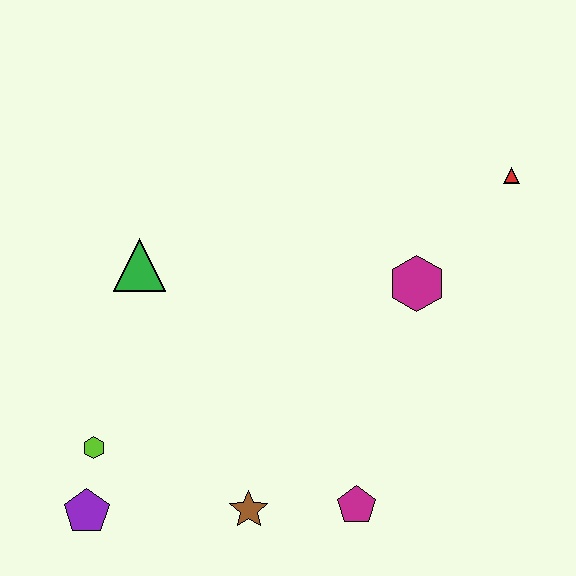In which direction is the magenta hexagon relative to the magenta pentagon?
The magenta hexagon is above the magenta pentagon.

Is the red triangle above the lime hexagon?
Yes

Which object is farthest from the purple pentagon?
The red triangle is farthest from the purple pentagon.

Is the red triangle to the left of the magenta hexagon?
No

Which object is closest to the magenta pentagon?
The brown star is closest to the magenta pentagon.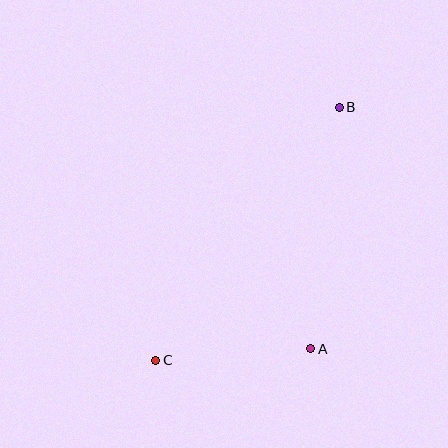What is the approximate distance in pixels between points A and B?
The distance between A and B is approximately 243 pixels.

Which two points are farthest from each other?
Points B and C are farthest from each other.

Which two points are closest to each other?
Points A and C are closest to each other.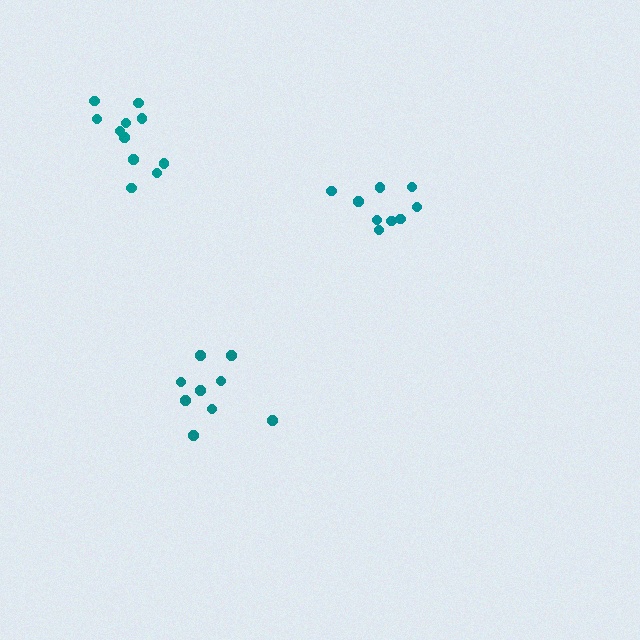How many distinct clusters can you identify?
There are 3 distinct clusters.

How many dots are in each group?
Group 1: 9 dots, Group 2: 11 dots, Group 3: 9 dots (29 total).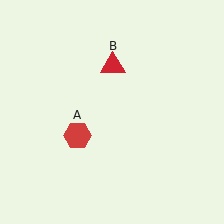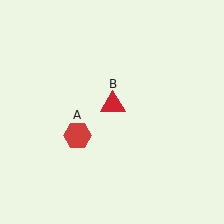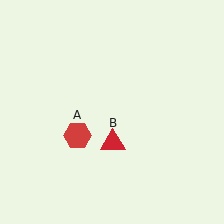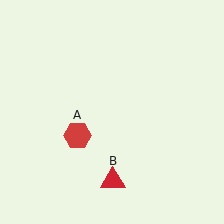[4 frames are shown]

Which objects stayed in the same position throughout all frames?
Red hexagon (object A) remained stationary.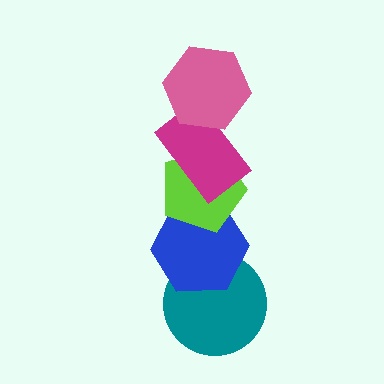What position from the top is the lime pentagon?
The lime pentagon is 3rd from the top.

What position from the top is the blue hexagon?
The blue hexagon is 4th from the top.